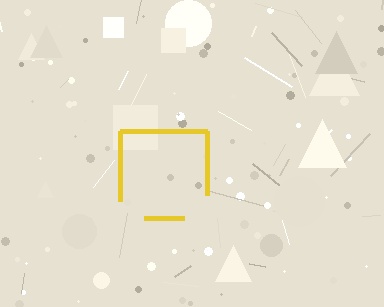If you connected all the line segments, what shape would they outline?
They would outline a square.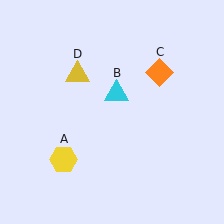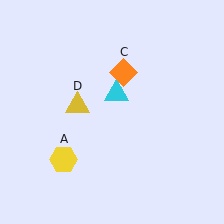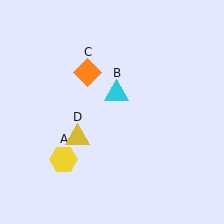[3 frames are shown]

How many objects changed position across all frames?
2 objects changed position: orange diamond (object C), yellow triangle (object D).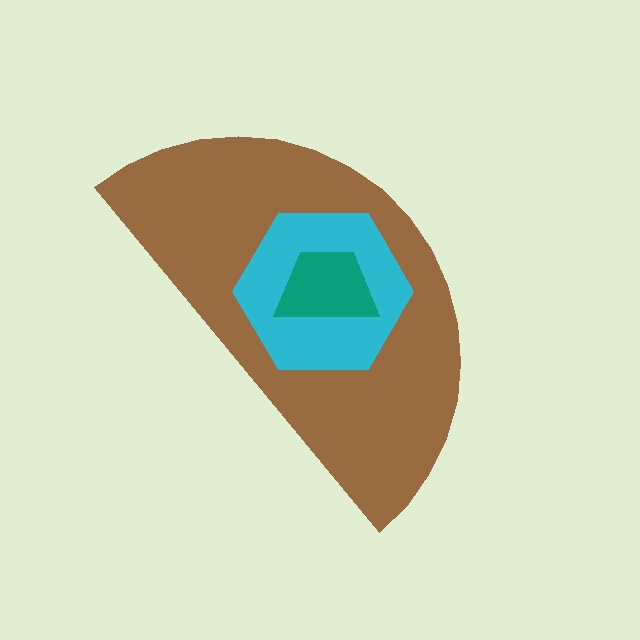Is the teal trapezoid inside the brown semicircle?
Yes.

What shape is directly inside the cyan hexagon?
The teal trapezoid.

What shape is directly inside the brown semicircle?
The cyan hexagon.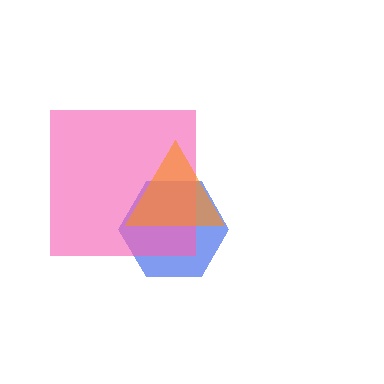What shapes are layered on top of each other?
The layered shapes are: a blue hexagon, a pink square, an orange triangle.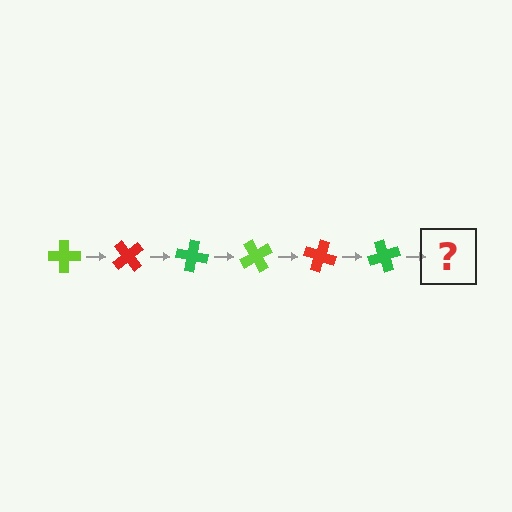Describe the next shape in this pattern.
It should be a lime cross, rotated 300 degrees from the start.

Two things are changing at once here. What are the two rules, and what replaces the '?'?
The two rules are that it rotates 50 degrees each step and the color cycles through lime, red, and green. The '?' should be a lime cross, rotated 300 degrees from the start.